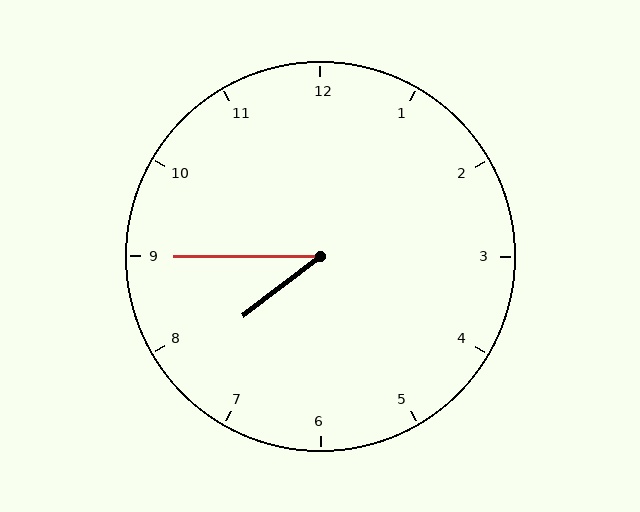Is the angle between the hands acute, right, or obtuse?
It is acute.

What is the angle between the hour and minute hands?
Approximately 38 degrees.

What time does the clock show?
7:45.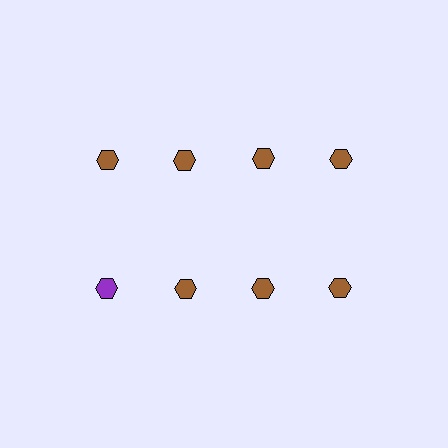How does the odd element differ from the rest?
It has a different color: purple instead of brown.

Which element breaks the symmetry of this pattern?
The purple hexagon in the second row, leftmost column breaks the symmetry. All other shapes are brown hexagons.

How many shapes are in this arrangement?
There are 8 shapes arranged in a grid pattern.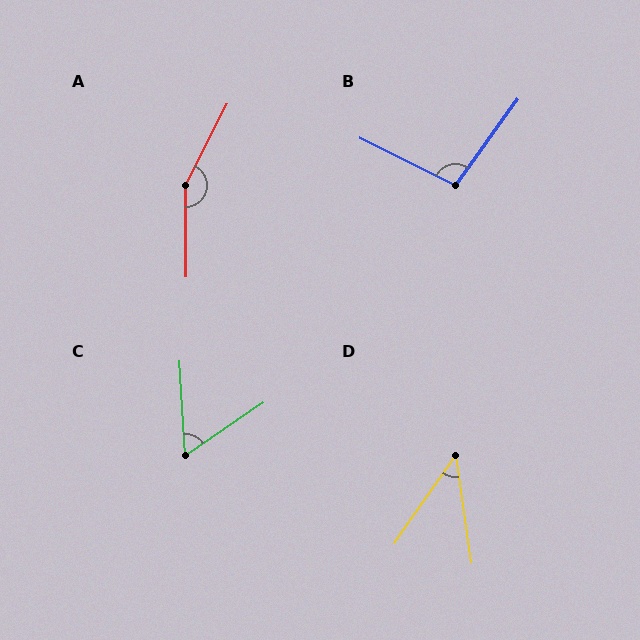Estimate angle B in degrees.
Approximately 100 degrees.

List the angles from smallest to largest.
D (43°), C (59°), B (100°), A (153°).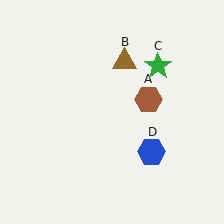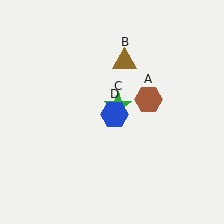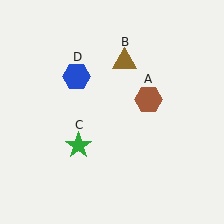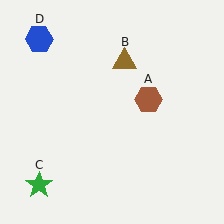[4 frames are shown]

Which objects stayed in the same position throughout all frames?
Brown hexagon (object A) and brown triangle (object B) remained stationary.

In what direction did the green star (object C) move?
The green star (object C) moved down and to the left.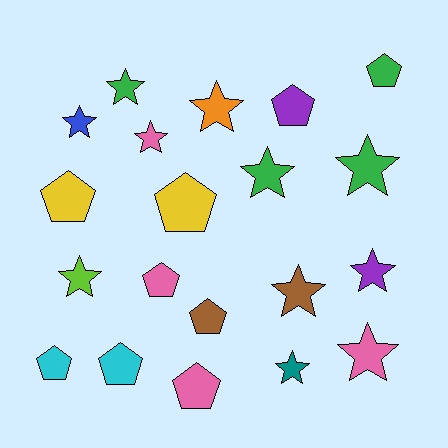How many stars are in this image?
There are 11 stars.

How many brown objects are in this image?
There are 2 brown objects.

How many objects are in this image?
There are 20 objects.